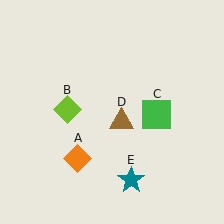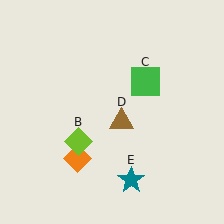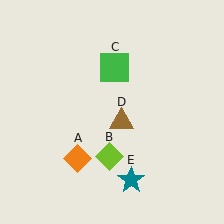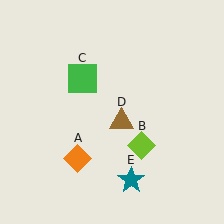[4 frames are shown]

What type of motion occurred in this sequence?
The lime diamond (object B), green square (object C) rotated counterclockwise around the center of the scene.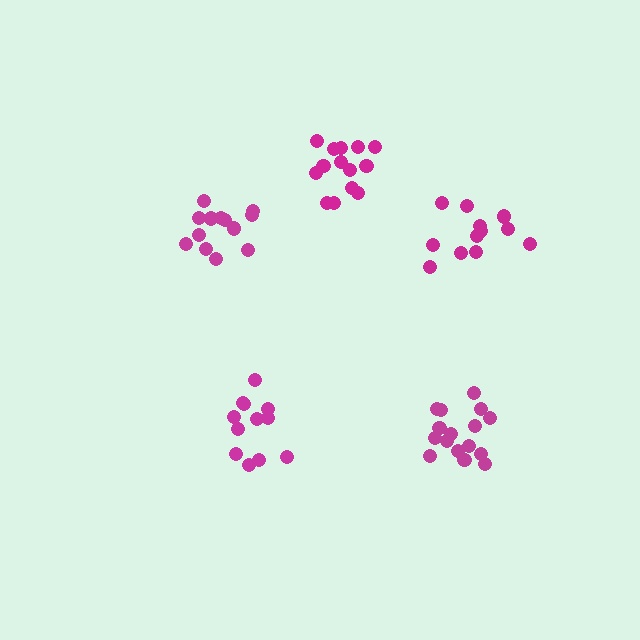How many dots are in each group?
Group 1: 13 dots, Group 2: 16 dots, Group 3: 12 dots, Group 4: 14 dots, Group 5: 12 dots (67 total).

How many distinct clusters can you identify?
There are 5 distinct clusters.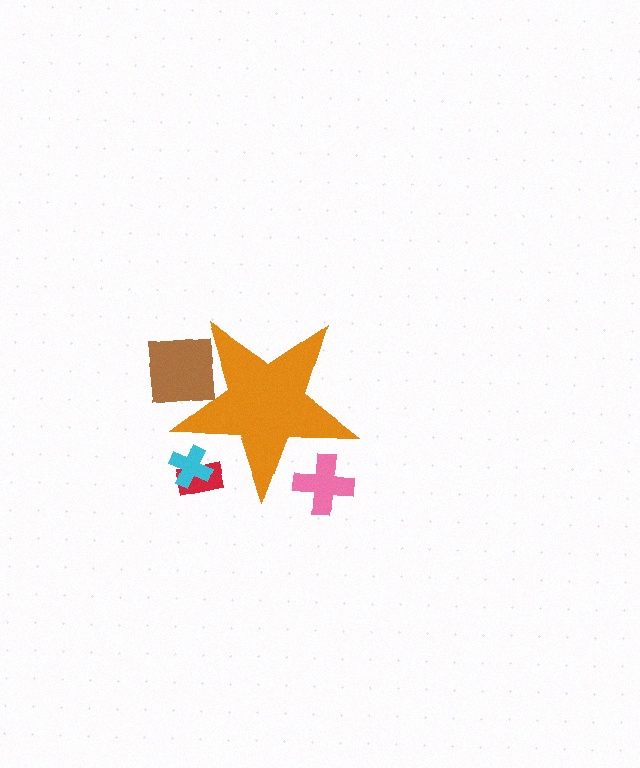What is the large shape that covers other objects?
An orange star.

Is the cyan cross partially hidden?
Yes, the cyan cross is partially hidden behind the orange star.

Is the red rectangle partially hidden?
Yes, the red rectangle is partially hidden behind the orange star.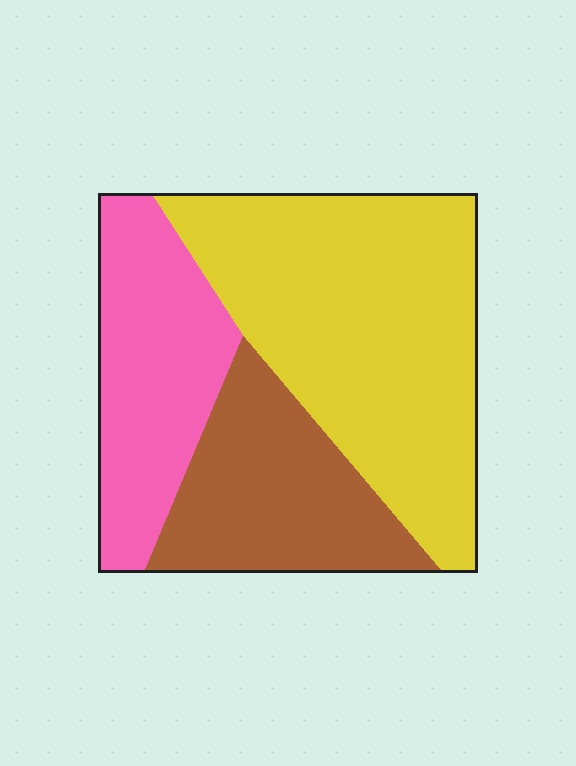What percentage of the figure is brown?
Brown covers roughly 25% of the figure.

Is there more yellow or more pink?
Yellow.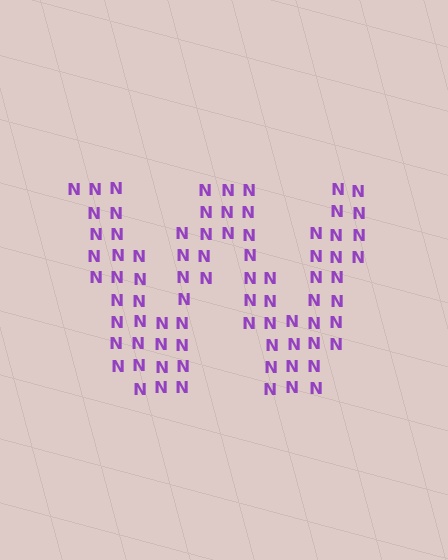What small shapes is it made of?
It is made of small letter N's.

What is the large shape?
The large shape is the letter W.